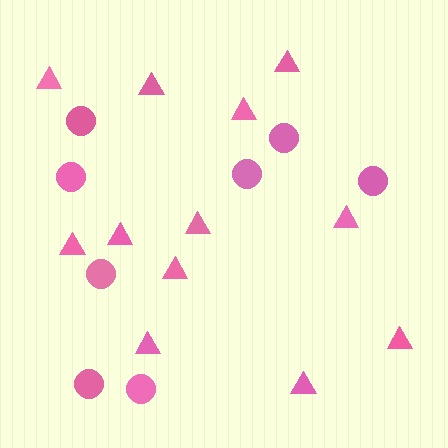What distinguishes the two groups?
There are 2 groups: one group of circles (8) and one group of triangles (12).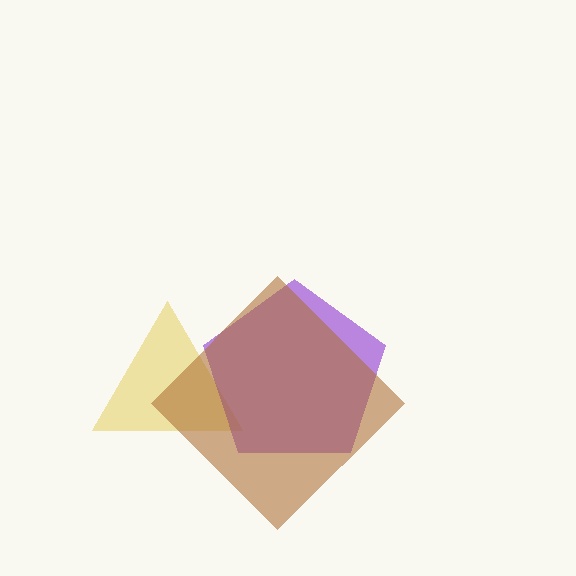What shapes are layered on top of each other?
The layered shapes are: a yellow triangle, a purple pentagon, a brown diamond.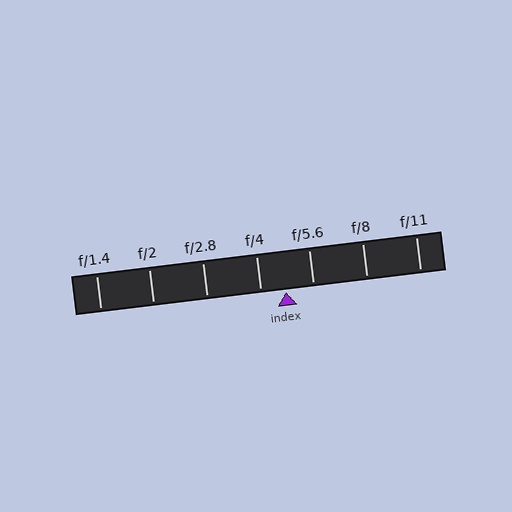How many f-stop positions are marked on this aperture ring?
There are 7 f-stop positions marked.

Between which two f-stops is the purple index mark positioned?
The index mark is between f/4 and f/5.6.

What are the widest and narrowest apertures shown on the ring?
The widest aperture shown is f/1.4 and the narrowest is f/11.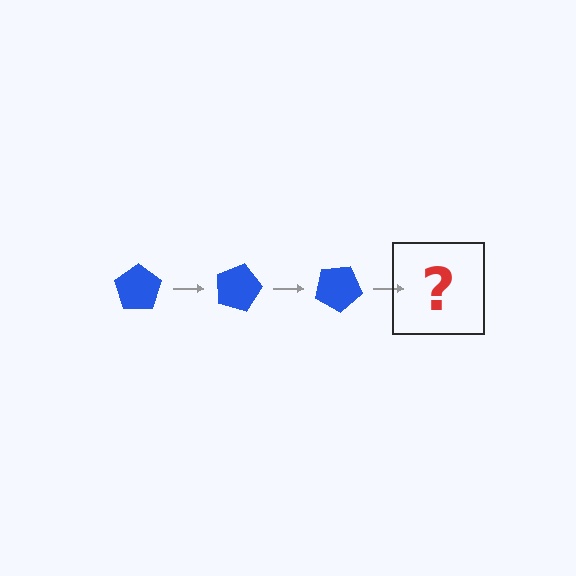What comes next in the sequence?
The next element should be a blue pentagon rotated 45 degrees.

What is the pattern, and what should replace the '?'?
The pattern is that the pentagon rotates 15 degrees each step. The '?' should be a blue pentagon rotated 45 degrees.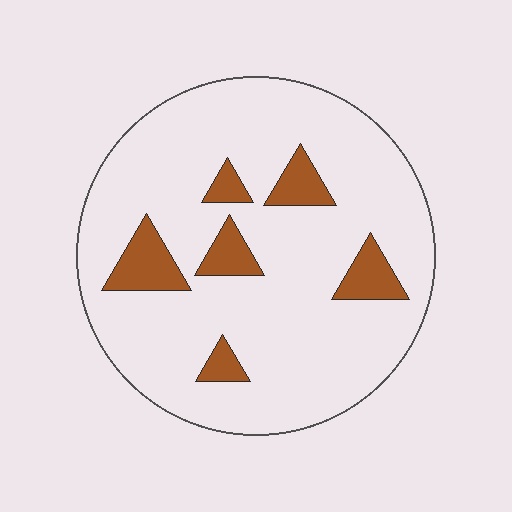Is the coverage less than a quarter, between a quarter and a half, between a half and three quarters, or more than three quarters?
Less than a quarter.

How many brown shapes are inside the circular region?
6.